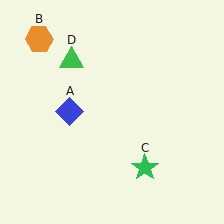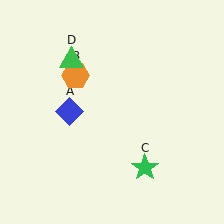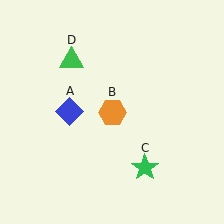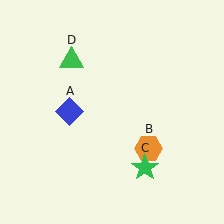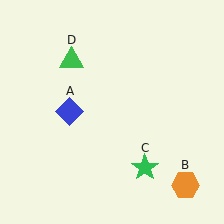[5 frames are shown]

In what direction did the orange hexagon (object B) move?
The orange hexagon (object B) moved down and to the right.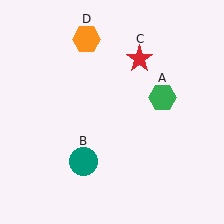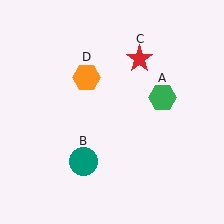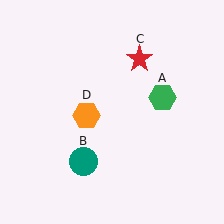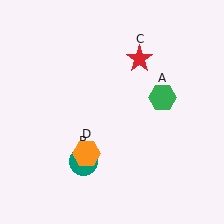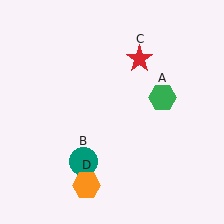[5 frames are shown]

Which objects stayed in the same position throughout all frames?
Green hexagon (object A) and teal circle (object B) and red star (object C) remained stationary.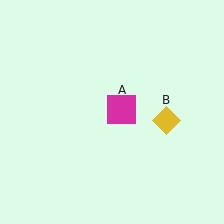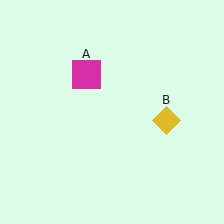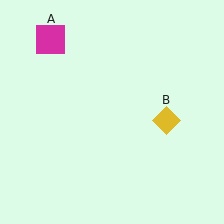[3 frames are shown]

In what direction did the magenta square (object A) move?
The magenta square (object A) moved up and to the left.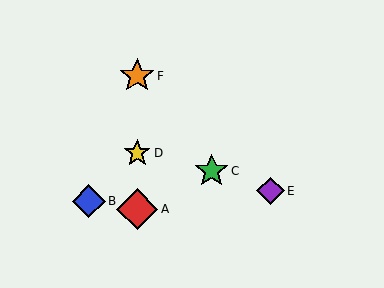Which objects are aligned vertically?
Objects A, D, F are aligned vertically.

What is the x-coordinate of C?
Object C is at x≈212.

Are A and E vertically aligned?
No, A is at x≈137 and E is at x≈271.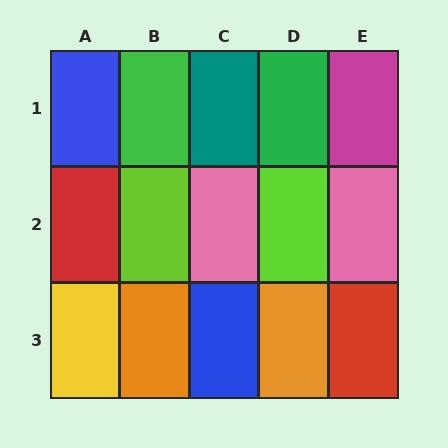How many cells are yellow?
1 cell is yellow.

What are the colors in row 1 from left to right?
Blue, green, teal, green, magenta.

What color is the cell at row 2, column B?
Lime.